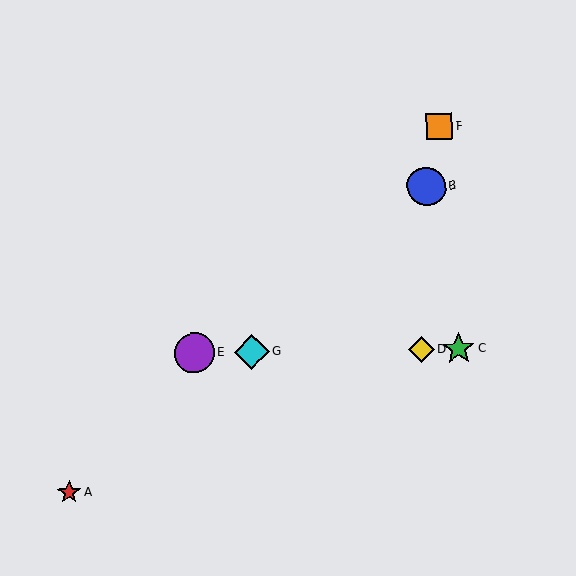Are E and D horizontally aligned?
Yes, both are at y≈353.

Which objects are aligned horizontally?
Objects C, D, E, G are aligned horizontally.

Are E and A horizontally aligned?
No, E is at y≈353 and A is at y≈493.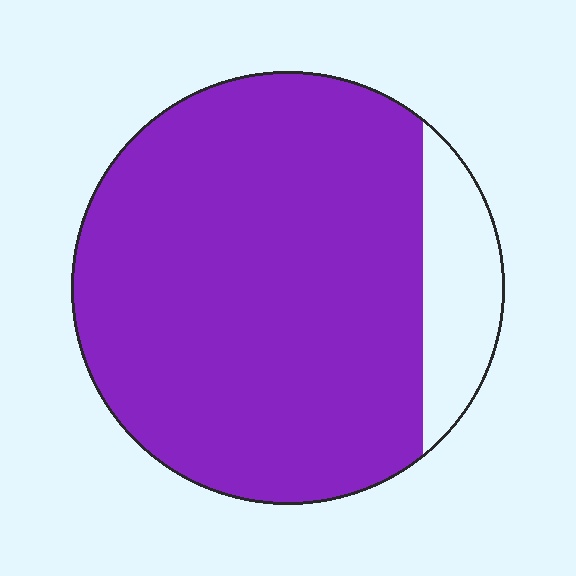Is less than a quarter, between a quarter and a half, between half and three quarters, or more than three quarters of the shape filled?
More than three quarters.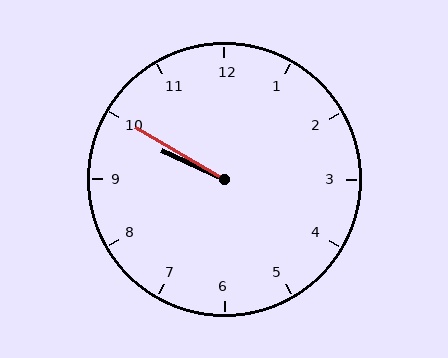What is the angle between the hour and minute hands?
Approximately 5 degrees.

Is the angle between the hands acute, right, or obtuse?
It is acute.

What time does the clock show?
9:50.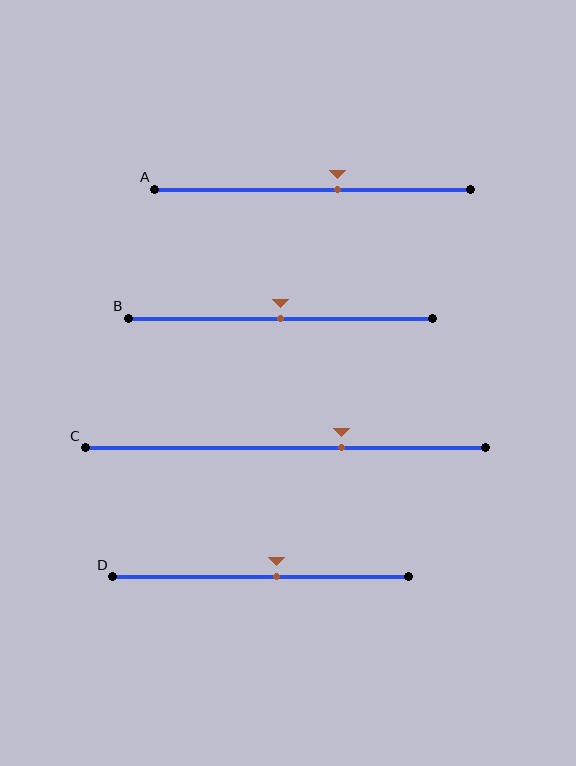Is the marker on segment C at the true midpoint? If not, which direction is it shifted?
No, the marker on segment C is shifted to the right by about 14% of the segment length.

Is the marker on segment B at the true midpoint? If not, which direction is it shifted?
Yes, the marker on segment B is at the true midpoint.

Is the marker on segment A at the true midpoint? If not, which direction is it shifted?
No, the marker on segment A is shifted to the right by about 8% of the segment length.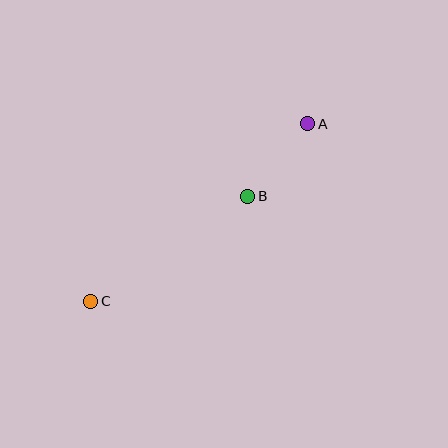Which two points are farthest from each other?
Points A and C are farthest from each other.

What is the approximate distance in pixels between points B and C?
The distance between B and C is approximately 189 pixels.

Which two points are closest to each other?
Points A and B are closest to each other.